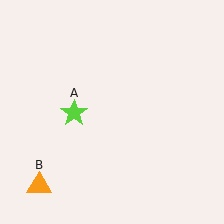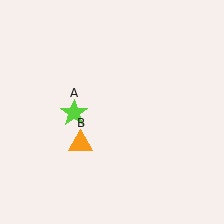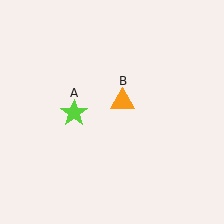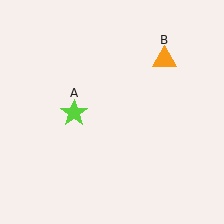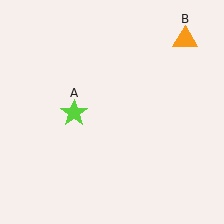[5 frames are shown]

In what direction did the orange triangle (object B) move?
The orange triangle (object B) moved up and to the right.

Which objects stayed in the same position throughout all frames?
Lime star (object A) remained stationary.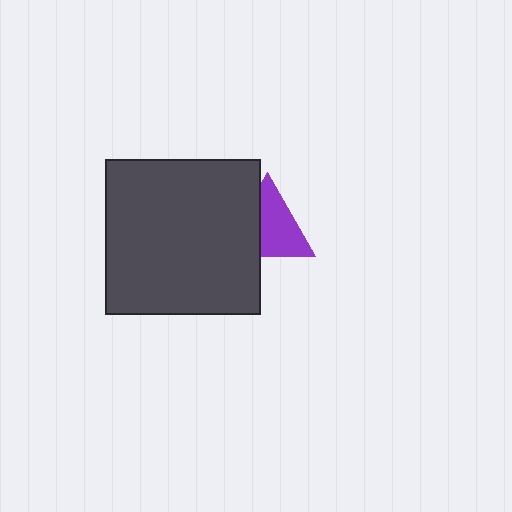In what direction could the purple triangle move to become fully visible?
The purple triangle could move right. That would shift it out from behind the dark gray square entirely.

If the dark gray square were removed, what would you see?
You would see the complete purple triangle.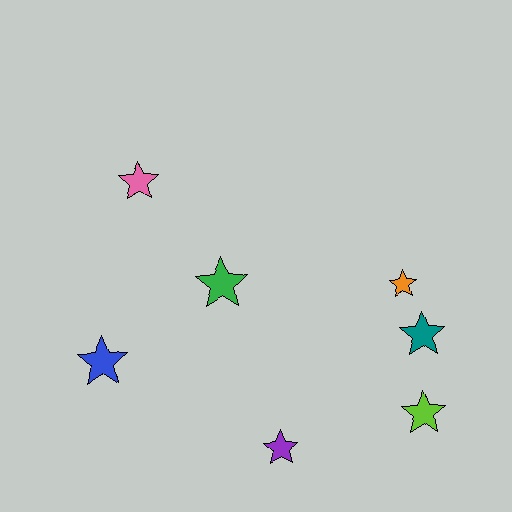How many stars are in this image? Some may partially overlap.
There are 7 stars.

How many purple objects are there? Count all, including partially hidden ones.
There is 1 purple object.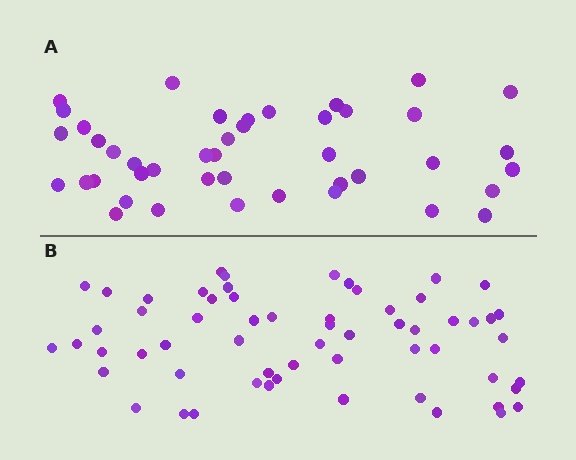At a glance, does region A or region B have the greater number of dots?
Region B (the bottom region) has more dots.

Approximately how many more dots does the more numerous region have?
Region B has approximately 15 more dots than region A.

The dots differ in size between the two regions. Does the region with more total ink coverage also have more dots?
No. Region A has more total ink coverage because its dots are larger, but region B actually contains more individual dots. Total area can be misleading — the number of items is what matters here.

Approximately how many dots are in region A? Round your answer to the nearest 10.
About 40 dots. (The exact count is 43, which rounds to 40.)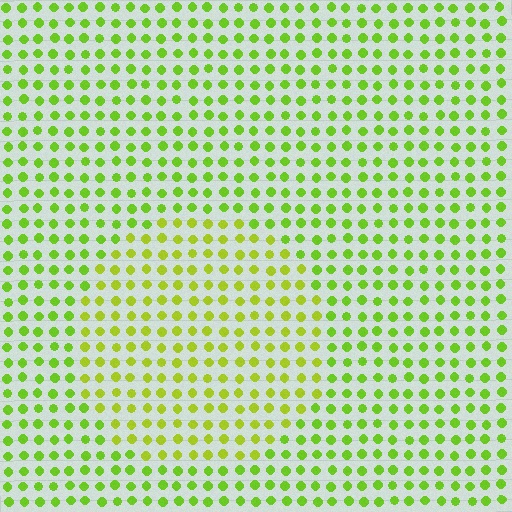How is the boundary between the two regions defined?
The boundary is defined purely by a slight shift in hue (about 21 degrees). Spacing, size, and orientation are identical on both sides.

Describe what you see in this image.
The image is filled with small lime elements in a uniform arrangement. A circle-shaped region is visible where the elements are tinted to a slightly different hue, forming a subtle color boundary.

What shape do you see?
I see a circle.